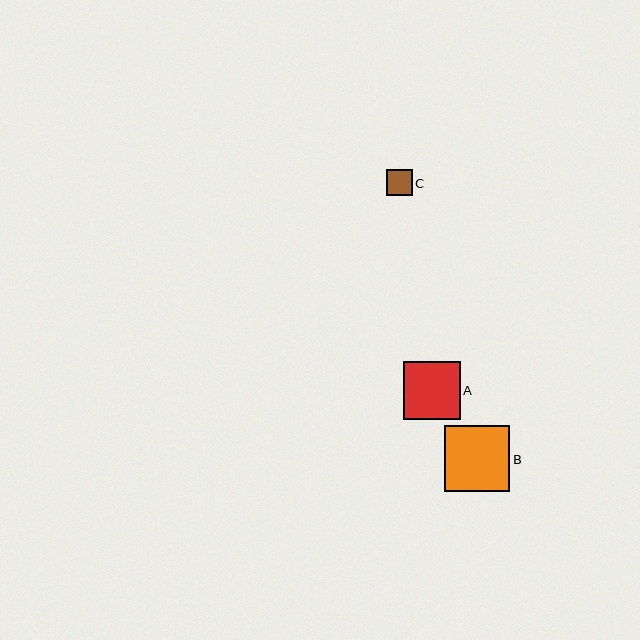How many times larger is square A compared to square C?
Square A is approximately 2.2 times the size of square C.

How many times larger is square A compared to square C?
Square A is approximately 2.2 times the size of square C.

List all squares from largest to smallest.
From largest to smallest: B, A, C.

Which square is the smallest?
Square C is the smallest with a size of approximately 26 pixels.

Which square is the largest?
Square B is the largest with a size of approximately 66 pixels.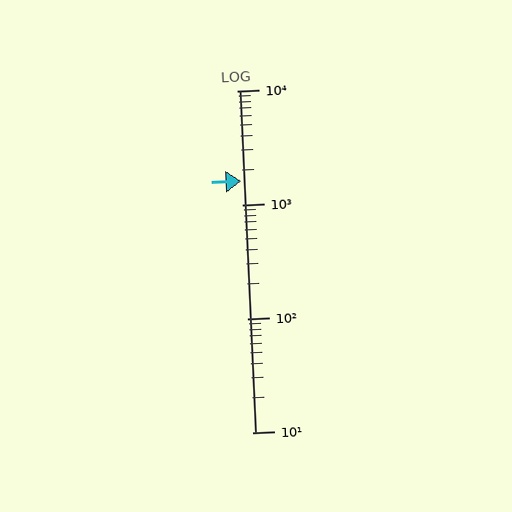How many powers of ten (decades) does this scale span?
The scale spans 3 decades, from 10 to 10000.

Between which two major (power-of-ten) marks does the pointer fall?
The pointer is between 1000 and 10000.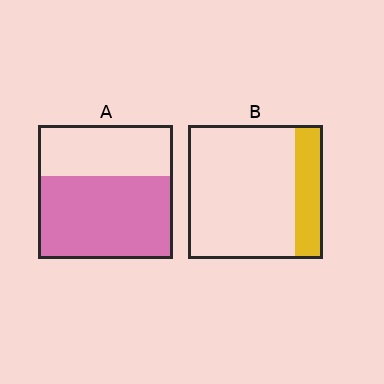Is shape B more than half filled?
No.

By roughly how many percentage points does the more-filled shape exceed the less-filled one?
By roughly 40 percentage points (A over B).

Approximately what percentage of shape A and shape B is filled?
A is approximately 60% and B is approximately 20%.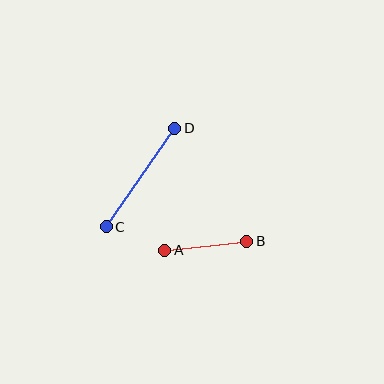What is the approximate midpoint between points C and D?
The midpoint is at approximately (140, 178) pixels.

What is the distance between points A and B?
The distance is approximately 83 pixels.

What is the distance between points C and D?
The distance is approximately 120 pixels.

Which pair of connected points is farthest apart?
Points C and D are farthest apart.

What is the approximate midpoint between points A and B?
The midpoint is at approximately (206, 246) pixels.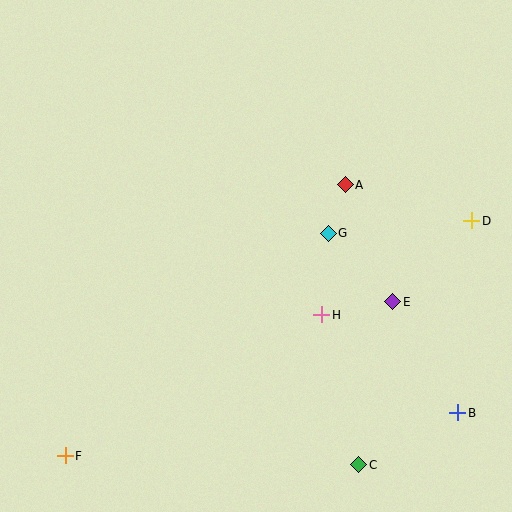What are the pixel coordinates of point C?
Point C is at (359, 465).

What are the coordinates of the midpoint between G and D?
The midpoint between G and D is at (400, 227).